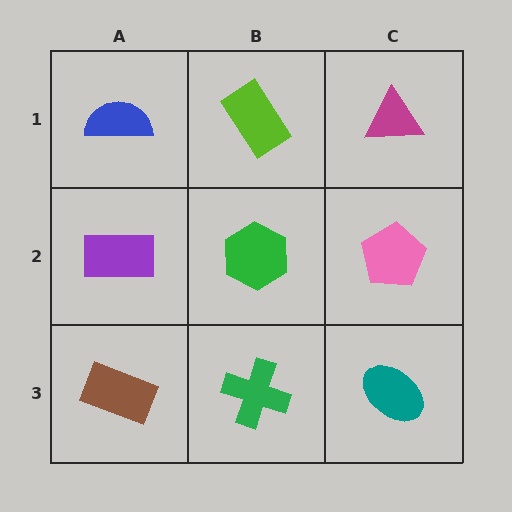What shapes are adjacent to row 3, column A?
A purple rectangle (row 2, column A), a green cross (row 3, column B).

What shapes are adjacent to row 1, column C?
A pink pentagon (row 2, column C), a lime rectangle (row 1, column B).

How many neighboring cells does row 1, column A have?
2.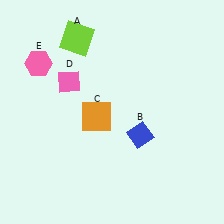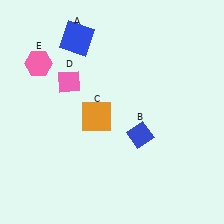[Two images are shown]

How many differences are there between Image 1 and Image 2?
There is 1 difference between the two images.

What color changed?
The square (A) changed from lime in Image 1 to blue in Image 2.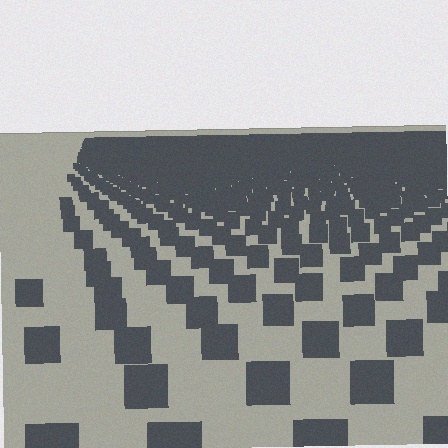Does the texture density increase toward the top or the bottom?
Density increases toward the top.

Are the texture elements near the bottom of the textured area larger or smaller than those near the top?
Larger. Near the bottom, elements are closer to the viewer and appear at a bigger on-screen size.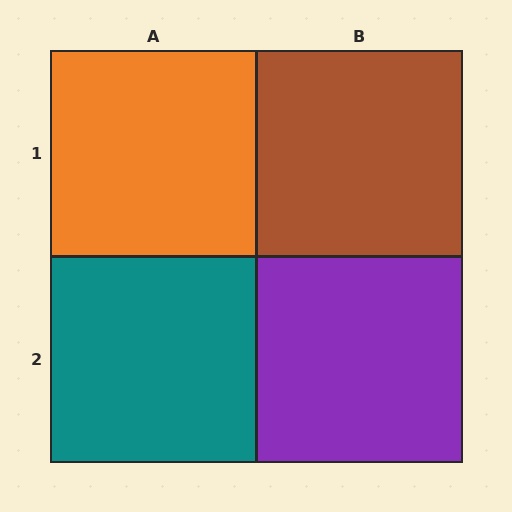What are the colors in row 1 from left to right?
Orange, brown.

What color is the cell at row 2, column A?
Teal.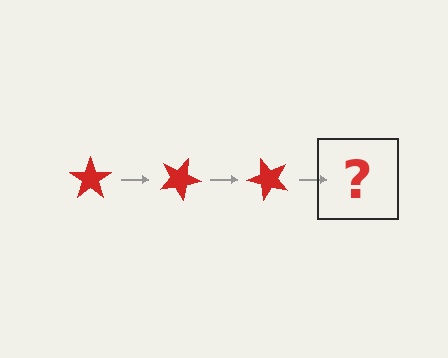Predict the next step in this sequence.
The next step is a red star rotated 75 degrees.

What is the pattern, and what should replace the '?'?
The pattern is that the star rotates 25 degrees each step. The '?' should be a red star rotated 75 degrees.